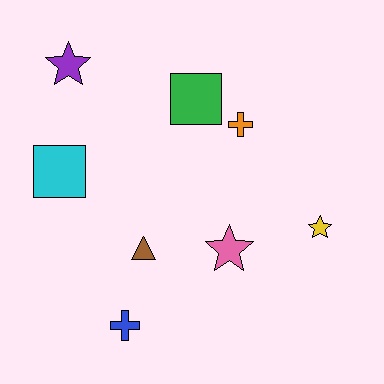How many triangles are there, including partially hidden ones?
There is 1 triangle.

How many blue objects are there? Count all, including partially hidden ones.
There is 1 blue object.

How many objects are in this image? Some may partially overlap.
There are 8 objects.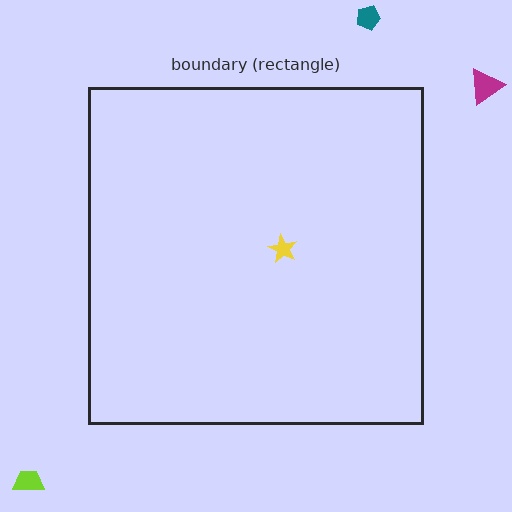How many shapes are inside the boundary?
1 inside, 3 outside.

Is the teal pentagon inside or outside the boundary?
Outside.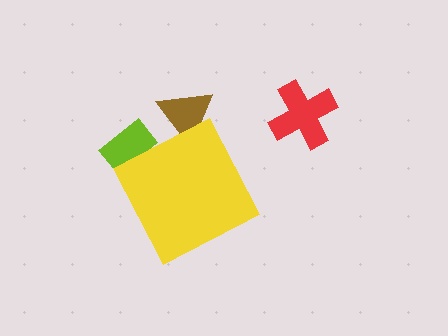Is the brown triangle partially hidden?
Yes, the brown triangle is partially hidden behind the yellow diamond.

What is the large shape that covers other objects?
A yellow diamond.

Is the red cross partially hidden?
No, the red cross is fully visible.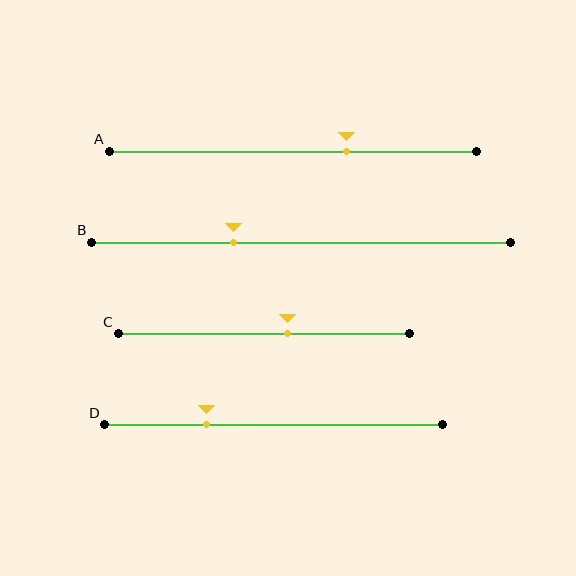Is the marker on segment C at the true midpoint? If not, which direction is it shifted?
No, the marker on segment C is shifted to the right by about 8% of the segment length.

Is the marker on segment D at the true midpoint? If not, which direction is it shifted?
No, the marker on segment D is shifted to the left by about 20% of the segment length.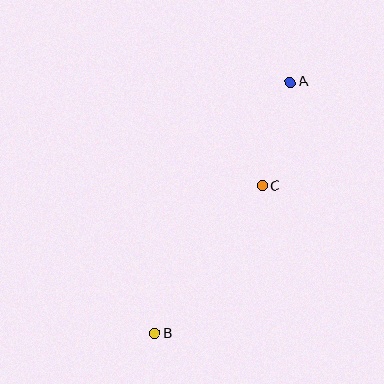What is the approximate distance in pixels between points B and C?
The distance between B and C is approximately 183 pixels.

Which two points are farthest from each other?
Points A and B are farthest from each other.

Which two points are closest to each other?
Points A and C are closest to each other.